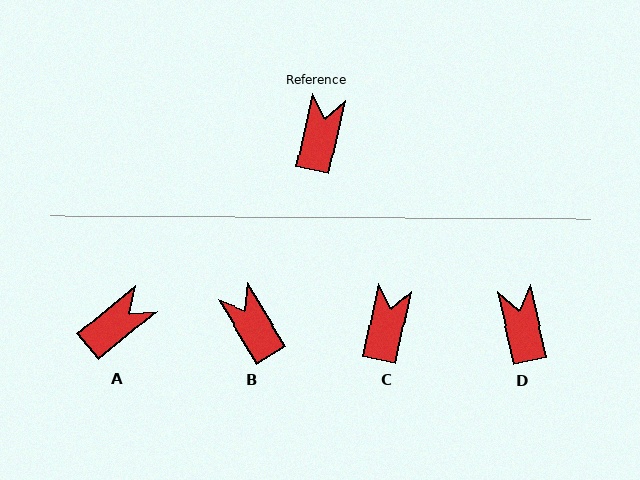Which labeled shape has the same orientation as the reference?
C.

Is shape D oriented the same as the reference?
No, it is off by about 25 degrees.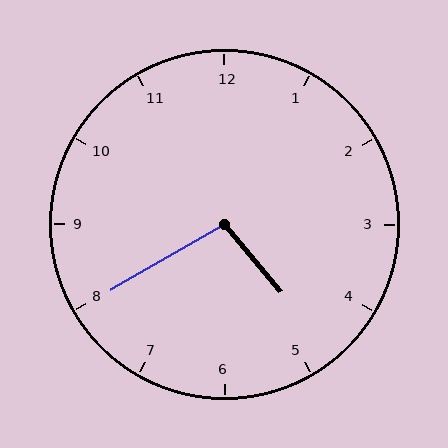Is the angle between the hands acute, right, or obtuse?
It is obtuse.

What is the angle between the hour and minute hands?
Approximately 100 degrees.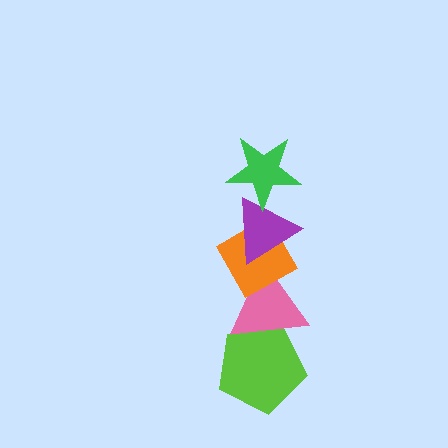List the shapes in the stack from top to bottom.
From top to bottom: the green star, the purple triangle, the orange diamond, the pink triangle, the lime pentagon.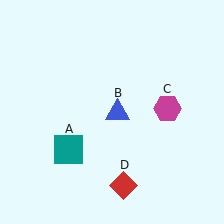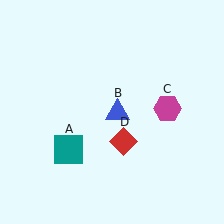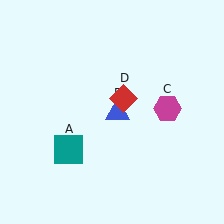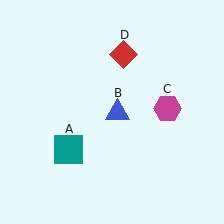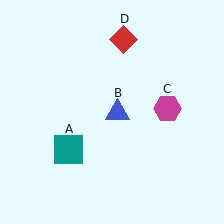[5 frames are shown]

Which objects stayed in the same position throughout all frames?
Teal square (object A) and blue triangle (object B) and magenta hexagon (object C) remained stationary.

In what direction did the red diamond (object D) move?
The red diamond (object D) moved up.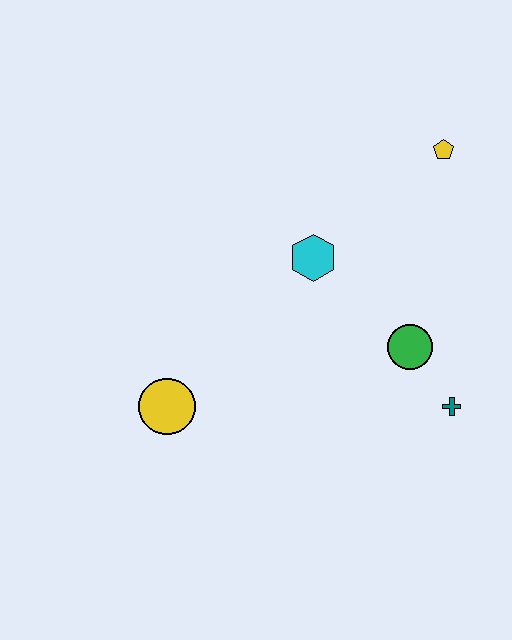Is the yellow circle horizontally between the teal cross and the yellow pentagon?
No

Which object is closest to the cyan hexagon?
The green circle is closest to the cyan hexagon.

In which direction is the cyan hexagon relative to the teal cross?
The cyan hexagon is above the teal cross.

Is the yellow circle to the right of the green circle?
No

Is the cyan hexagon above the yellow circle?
Yes